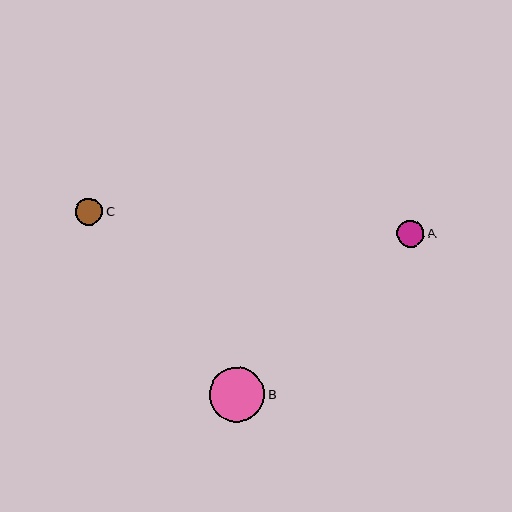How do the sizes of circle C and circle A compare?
Circle C and circle A are approximately the same size.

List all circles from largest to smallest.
From largest to smallest: B, C, A.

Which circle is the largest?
Circle B is the largest with a size of approximately 55 pixels.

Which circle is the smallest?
Circle A is the smallest with a size of approximately 27 pixels.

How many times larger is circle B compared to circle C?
Circle B is approximately 2.0 times the size of circle C.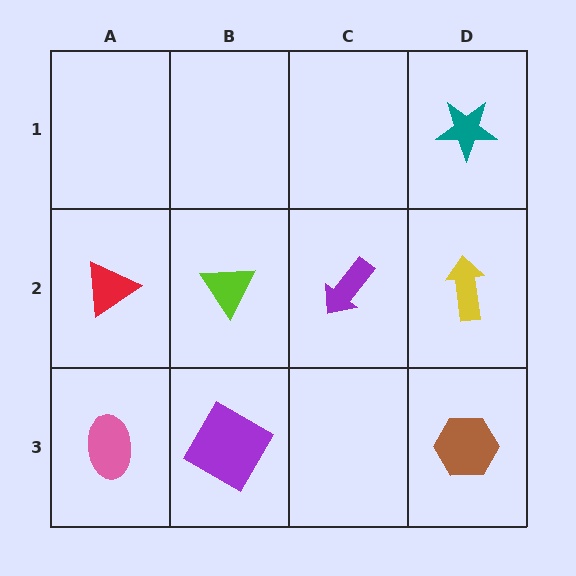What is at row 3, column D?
A brown hexagon.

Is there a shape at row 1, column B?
No, that cell is empty.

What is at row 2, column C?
A purple arrow.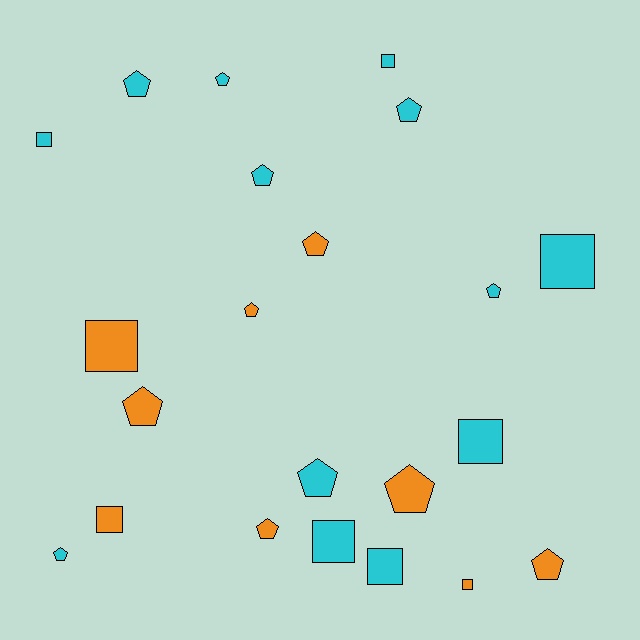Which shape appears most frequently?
Pentagon, with 13 objects.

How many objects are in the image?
There are 22 objects.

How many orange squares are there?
There are 3 orange squares.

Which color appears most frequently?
Cyan, with 13 objects.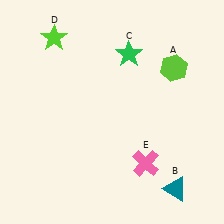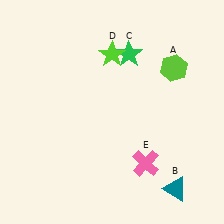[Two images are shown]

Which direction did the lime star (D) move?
The lime star (D) moved right.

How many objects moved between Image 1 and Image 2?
1 object moved between the two images.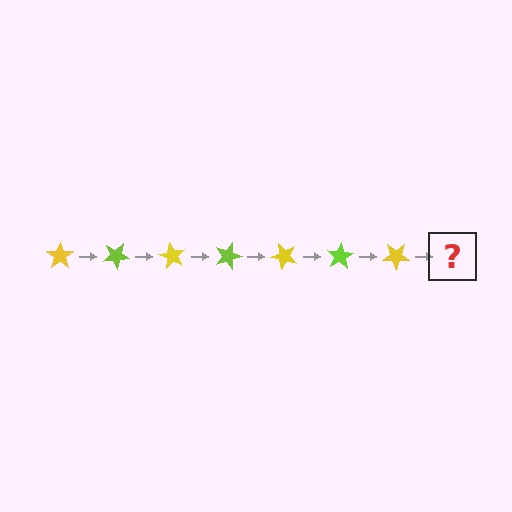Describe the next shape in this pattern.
It should be a lime star, rotated 210 degrees from the start.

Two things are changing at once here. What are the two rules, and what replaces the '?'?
The two rules are that it rotates 30 degrees each step and the color cycles through yellow and lime. The '?' should be a lime star, rotated 210 degrees from the start.